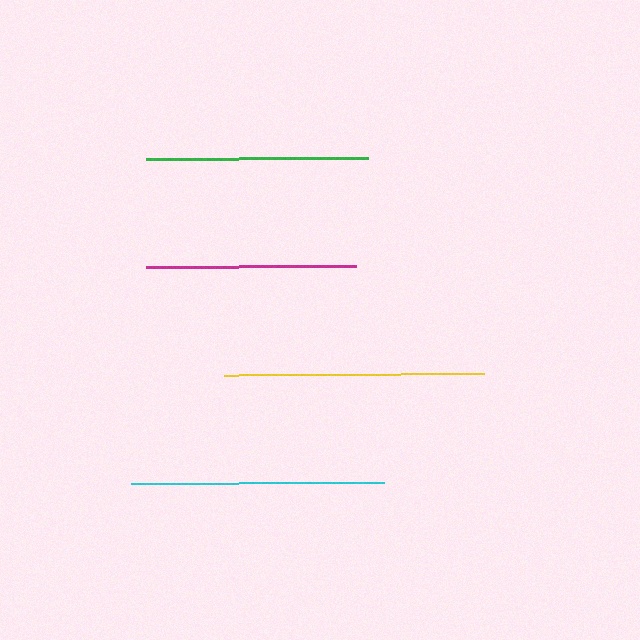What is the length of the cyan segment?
The cyan segment is approximately 253 pixels long.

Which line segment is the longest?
The yellow line is the longest at approximately 260 pixels.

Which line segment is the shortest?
The magenta line is the shortest at approximately 209 pixels.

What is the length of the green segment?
The green segment is approximately 222 pixels long.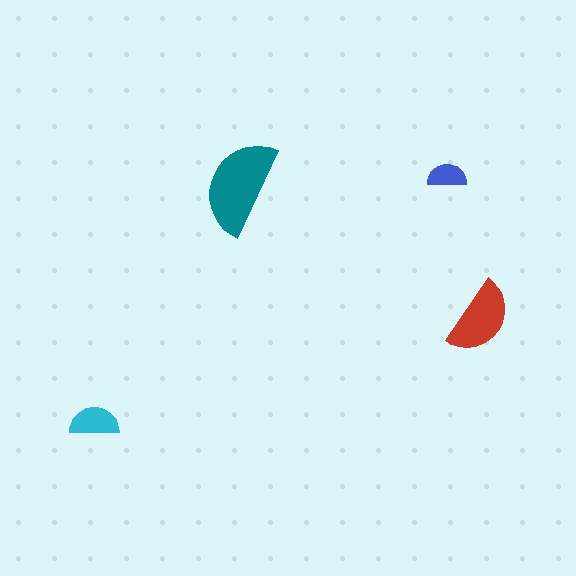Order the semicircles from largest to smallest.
the teal one, the red one, the cyan one, the blue one.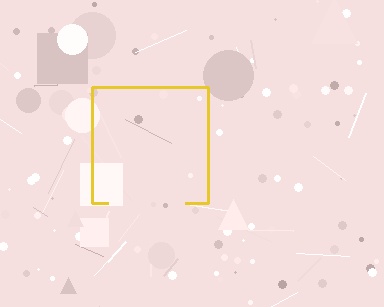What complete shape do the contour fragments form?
The contour fragments form a square.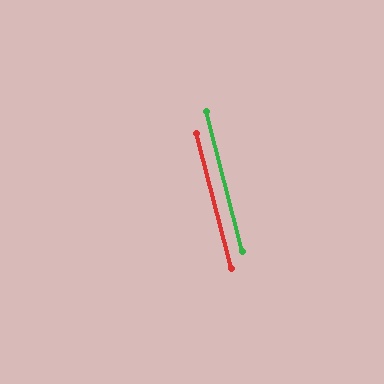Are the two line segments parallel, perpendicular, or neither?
Parallel — their directions differ by only 0.2°.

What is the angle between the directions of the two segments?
Approximately 0 degrees.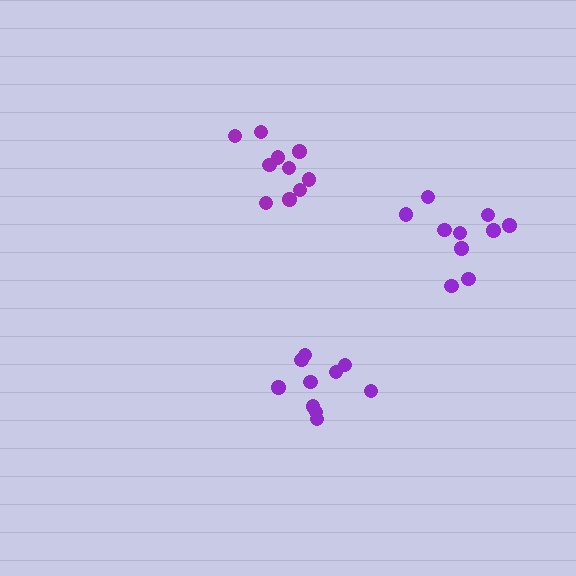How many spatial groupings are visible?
There are 3 spatial groupings.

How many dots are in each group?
Group 1: 10 dots, Group 2: 10 dots, Group 3: 10 dots (30 total).